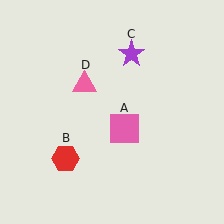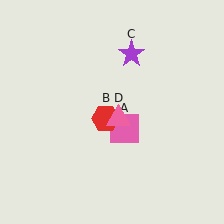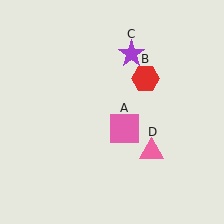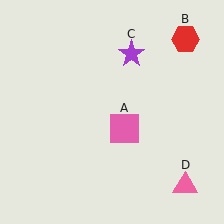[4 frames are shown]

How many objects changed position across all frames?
2 objects changed position: red hexagon (object B), pink triangle (object D).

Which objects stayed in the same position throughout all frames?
Pink square (object A) and purple star (object C) remained stationary.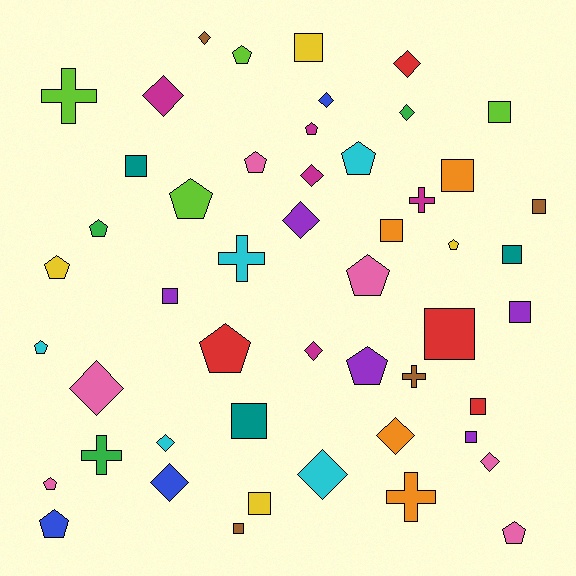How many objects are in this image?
There are 50 objects.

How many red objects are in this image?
There are 4 red objects.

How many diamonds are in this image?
There are 14 diamonds.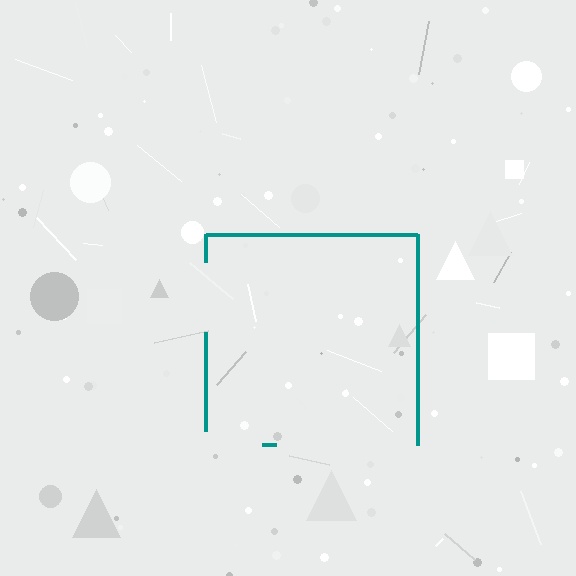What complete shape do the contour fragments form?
The contour fragments form a square.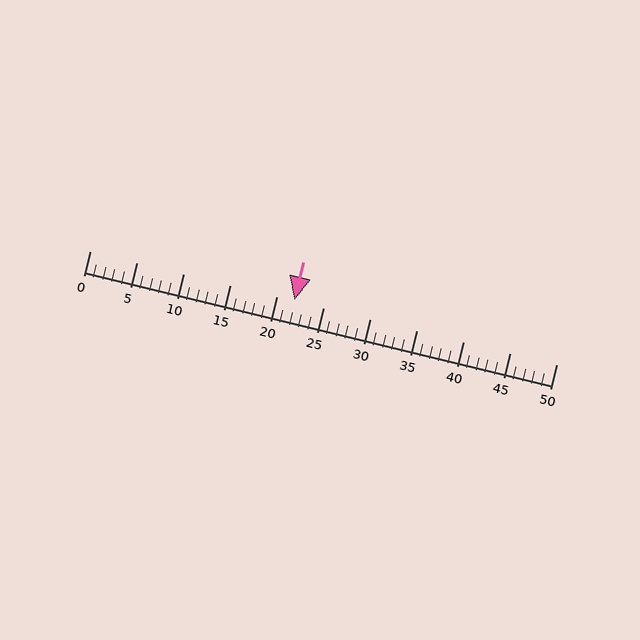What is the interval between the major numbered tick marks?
The major tick marks are spaced 5 units apart.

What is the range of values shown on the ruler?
The ruler shows values from 0 to 50.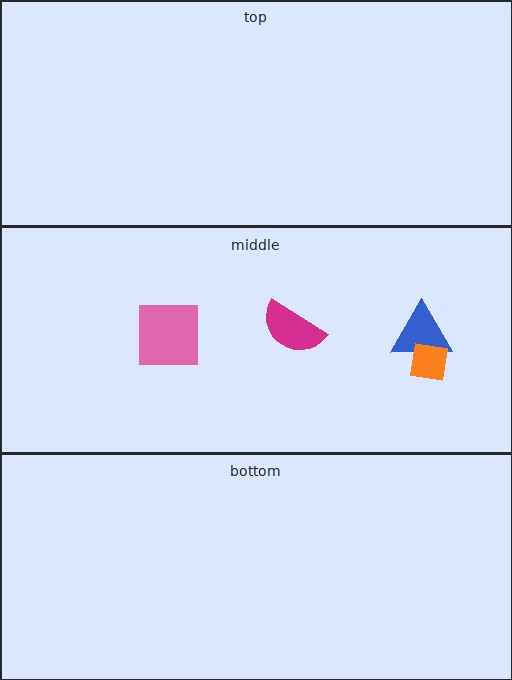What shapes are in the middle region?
The blue triangle, the pink square, the magenta semicircle, the orange square.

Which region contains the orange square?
The middle region.